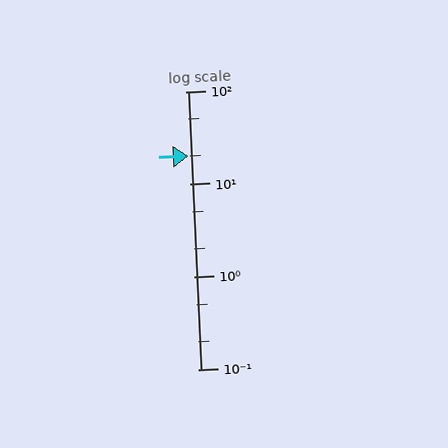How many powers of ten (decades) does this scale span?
The scale spans 3 decades, from 0.1 to 100.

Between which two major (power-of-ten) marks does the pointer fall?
The pointer is between 10 and 100.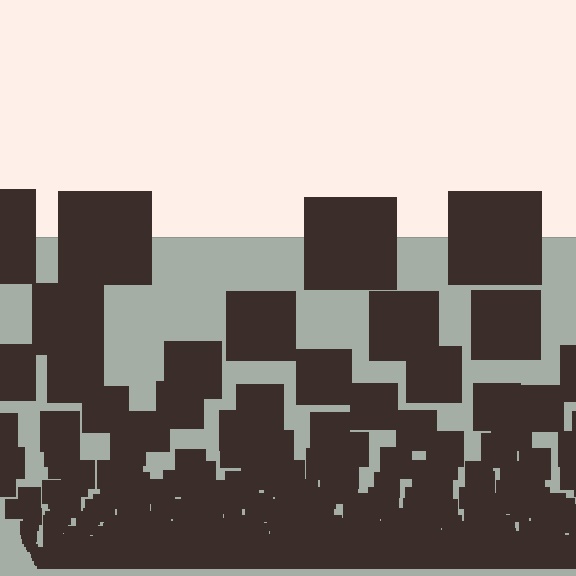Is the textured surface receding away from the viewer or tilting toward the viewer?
The surface appears to tilt toward the viewer. Texture elements get larger and sparser toward the top.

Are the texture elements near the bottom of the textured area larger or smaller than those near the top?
Smaller. The gradient is inverted — elements near the bottom are smaller and denser.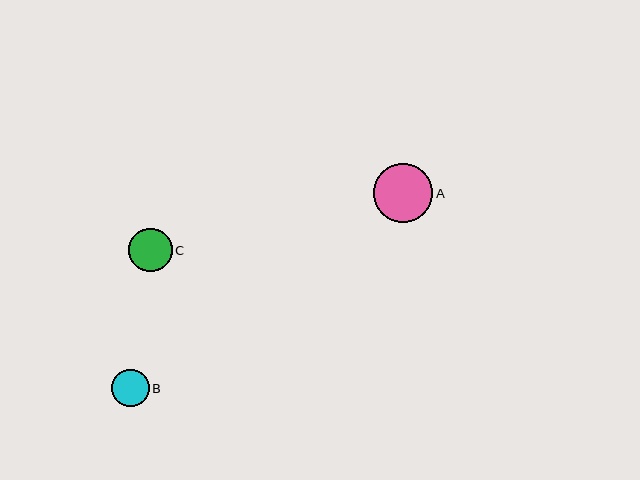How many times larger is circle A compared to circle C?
Circle A is approximately 1.4 times the size of circle C.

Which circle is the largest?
Circle A is the largest with a size of approximately 60 pixels.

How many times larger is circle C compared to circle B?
Circle C is approximately 1.1 times the size of circle B.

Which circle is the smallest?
Circle B is the smallest with a size of approximately 38 pixels.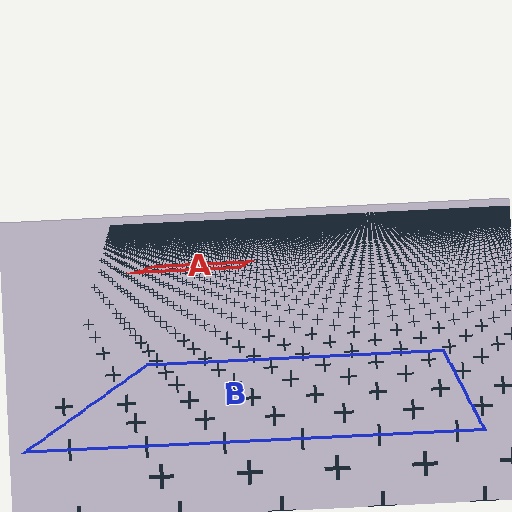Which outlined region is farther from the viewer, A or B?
Region A is farther from the viewer — the texture elements inside it appear smaller and more densely packed.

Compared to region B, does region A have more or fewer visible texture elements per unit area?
Region A has more texture elements per unit area — they are packed more densely because it is farther away.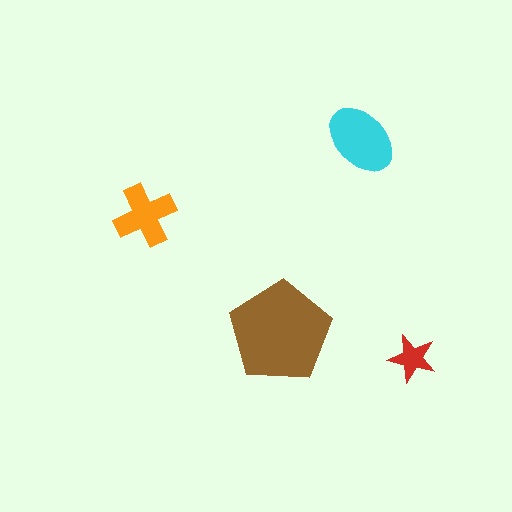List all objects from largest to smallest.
The brown pentagon, the cyan ellipse, the orange cross, the red star.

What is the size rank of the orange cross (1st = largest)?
3rd.